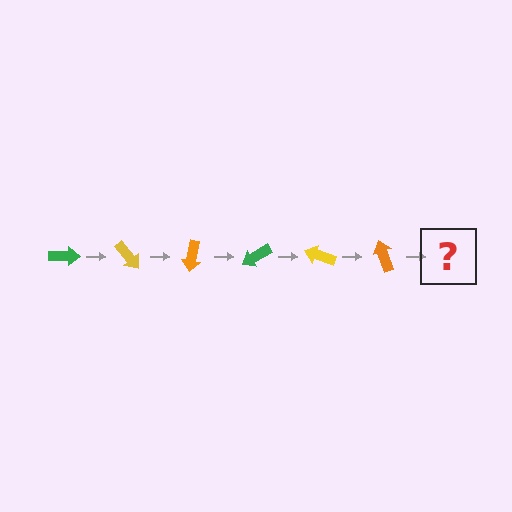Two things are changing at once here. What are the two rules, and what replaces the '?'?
The two rules are that it rotates 50 degrees each step and the color cycles through green, yellow, and orange. The '?' should be a green arrow, rotated 300 degrees from the start.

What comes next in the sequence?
The next element should be a green arrow, rotated 300 degrees from the start.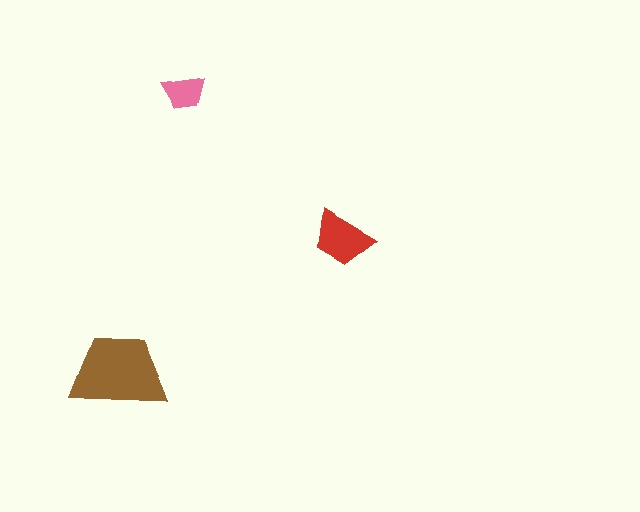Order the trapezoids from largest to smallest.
the brown one, the red one, the pink one.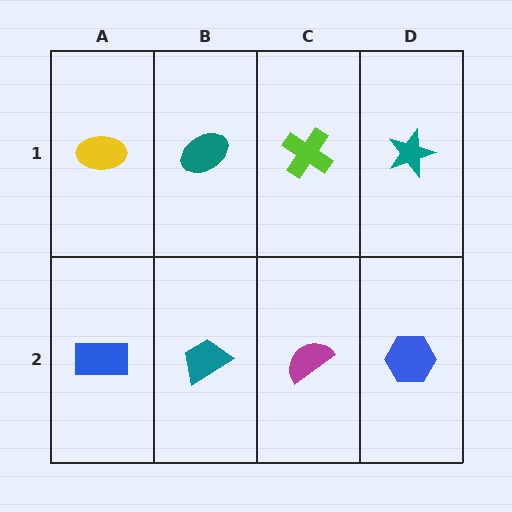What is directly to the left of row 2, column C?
A teal trapezoid.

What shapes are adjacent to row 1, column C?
A magenta semicircle (row 2, column C), a teal ellipse (row 1, column B), a teal star (row 1, column D).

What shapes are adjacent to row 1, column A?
A blue rectangle (row 2, column A), a teal ellipse (row 1, column B).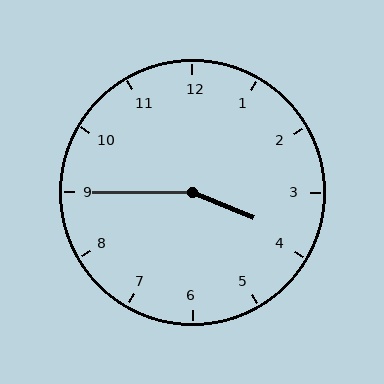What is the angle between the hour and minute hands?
Approximately 158 degrees.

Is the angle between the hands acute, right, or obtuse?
It is obtuse.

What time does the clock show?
3:45.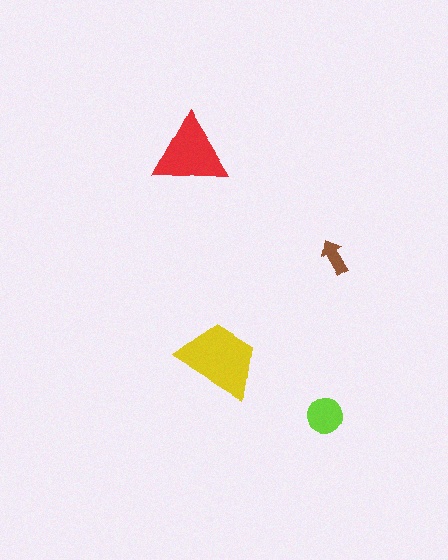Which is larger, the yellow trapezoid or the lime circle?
The yellow trapezoid.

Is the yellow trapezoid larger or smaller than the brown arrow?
Larger.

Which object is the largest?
The yellow trapezoid.